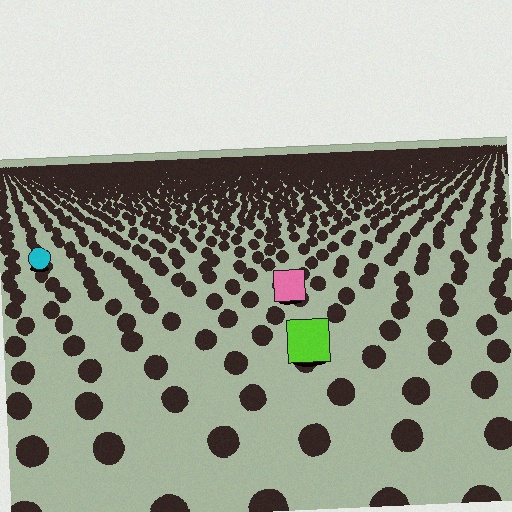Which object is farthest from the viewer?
The cyan circle is farthest from the viewer. It appears smaller and the ground texture around it is denser.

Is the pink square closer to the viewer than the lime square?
No. The lime square is closer — you can tell from the texture gradient: the ground texture is coarser near it.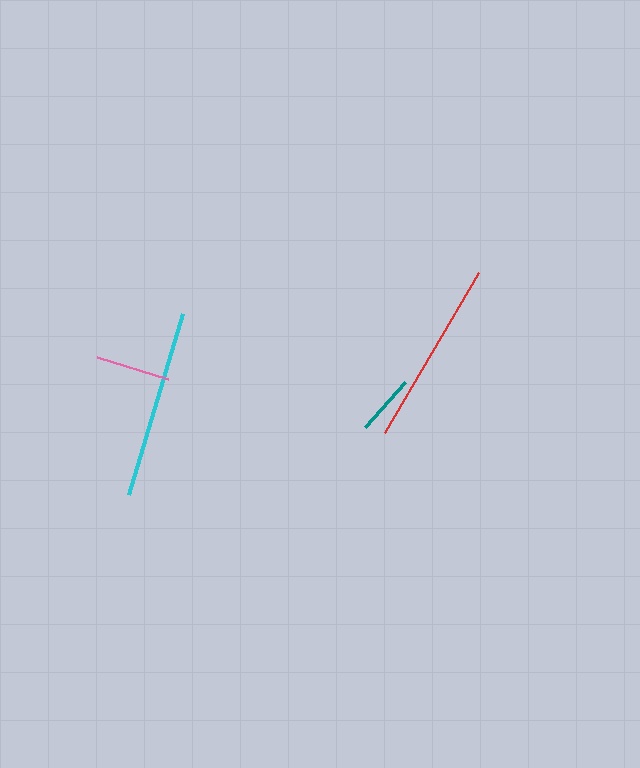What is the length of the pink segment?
The pink segment is approximately 74 pixels long.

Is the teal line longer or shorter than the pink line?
The pink line is longer than the teal line.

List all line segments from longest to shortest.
From longest to shortest: cyan, red, pink, teal.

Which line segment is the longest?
The cyan line is the longest at approximately 189 pixels.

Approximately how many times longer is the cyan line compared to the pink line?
The cyan line is approximately 2.6 times the length of the pink line.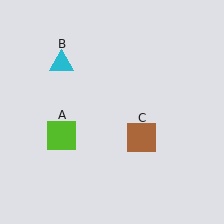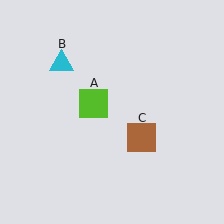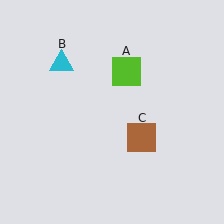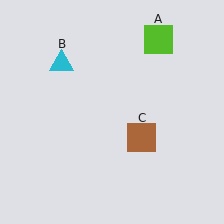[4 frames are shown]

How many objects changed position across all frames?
1 object changed position: lime square (object A).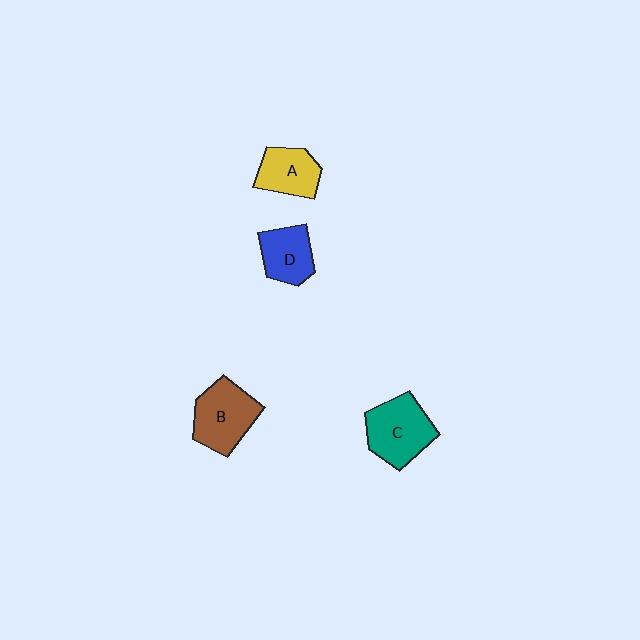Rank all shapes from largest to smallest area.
From largest to smallest: C (teal), B (brown), D (blue), A (yellow).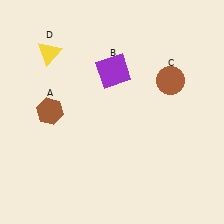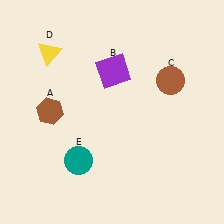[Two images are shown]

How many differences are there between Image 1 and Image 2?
There is 1 difference between the two images.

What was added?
A teal circle (E) was added in Image 2.